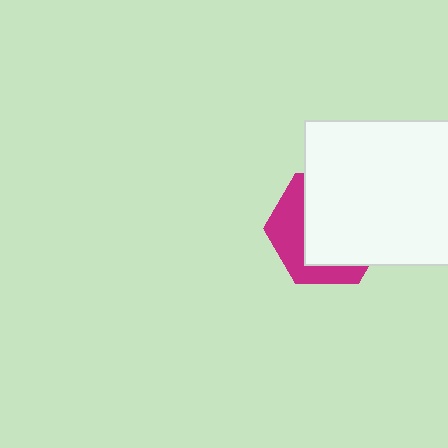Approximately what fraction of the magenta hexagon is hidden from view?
Roughly 64% of the magenta hexagon is hidden behind the white rectangle.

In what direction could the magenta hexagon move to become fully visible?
The magenta hexagon could move toward the lower-left. That would shift it out from behind the white rectangle entirely.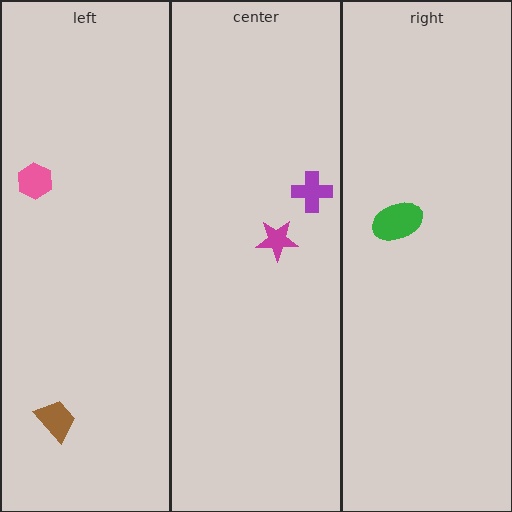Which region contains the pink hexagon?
The left region.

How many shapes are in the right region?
1.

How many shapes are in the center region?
2.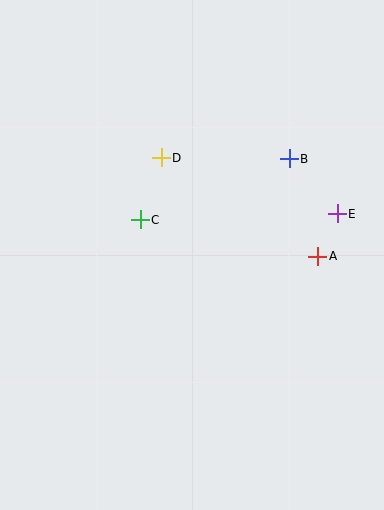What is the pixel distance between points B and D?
The distance between B and D is 128 pixels.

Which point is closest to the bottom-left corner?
Point C is closest to the bottom-left corner.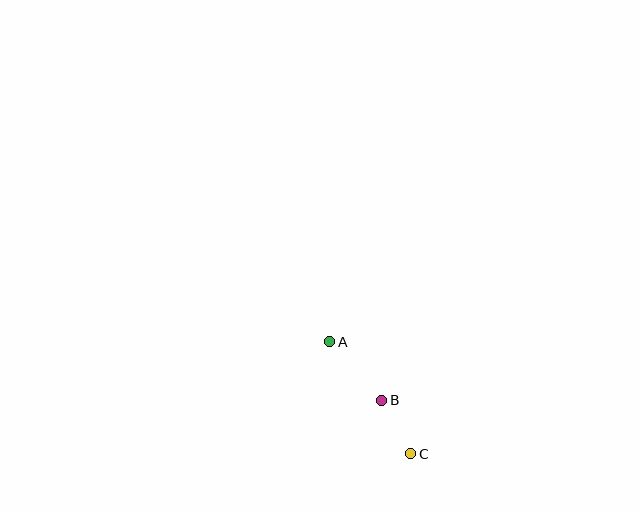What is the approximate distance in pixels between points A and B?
The distance between A and B is approximately 78 pixels.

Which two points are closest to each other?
Points B and C are closest to each other.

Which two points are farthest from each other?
Points A and C are farthest from each other.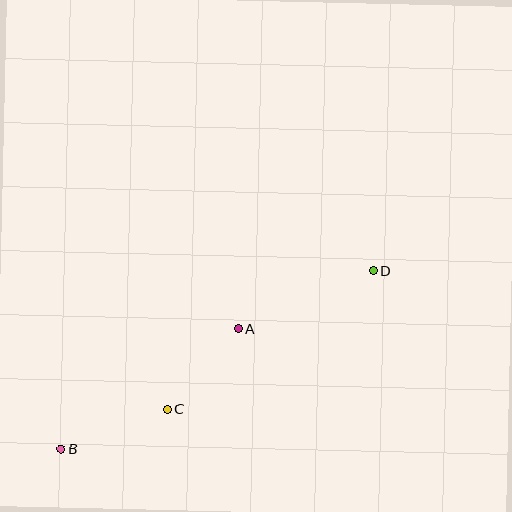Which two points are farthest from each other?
Points B and D are farthest from each other.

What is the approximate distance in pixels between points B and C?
The distance between B and C is approximately 114 pixels.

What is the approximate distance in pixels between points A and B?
The distance between A and B is approximately 214 pixels.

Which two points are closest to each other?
Points A and C are closest to each other.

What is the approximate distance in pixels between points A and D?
The distance between A and D is approximately 146 pixels.